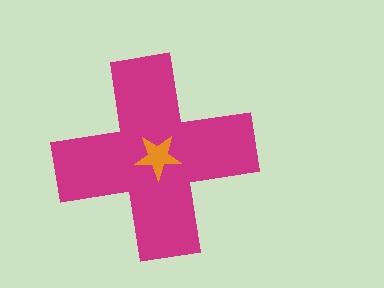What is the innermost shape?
The orange star.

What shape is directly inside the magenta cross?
The orange star.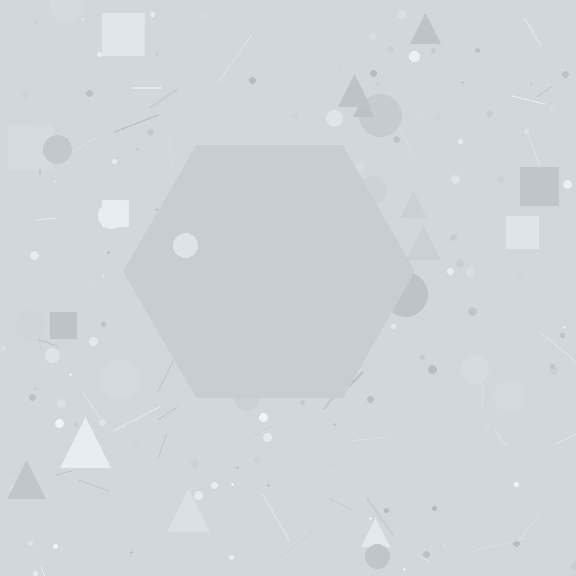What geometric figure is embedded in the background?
A hexagon is embedded in the background.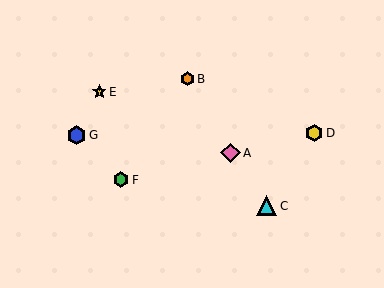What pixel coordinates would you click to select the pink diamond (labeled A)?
Click at (230, 153) to select the pink diamond A.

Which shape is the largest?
The cyan triangle (labeled C) is the largest.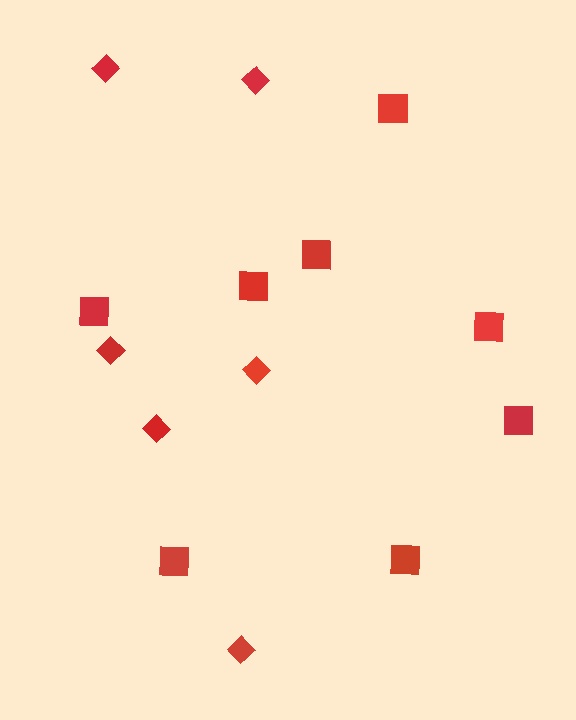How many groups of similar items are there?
There are 2 groups: one group of diamonds (6) and one group of squares (8).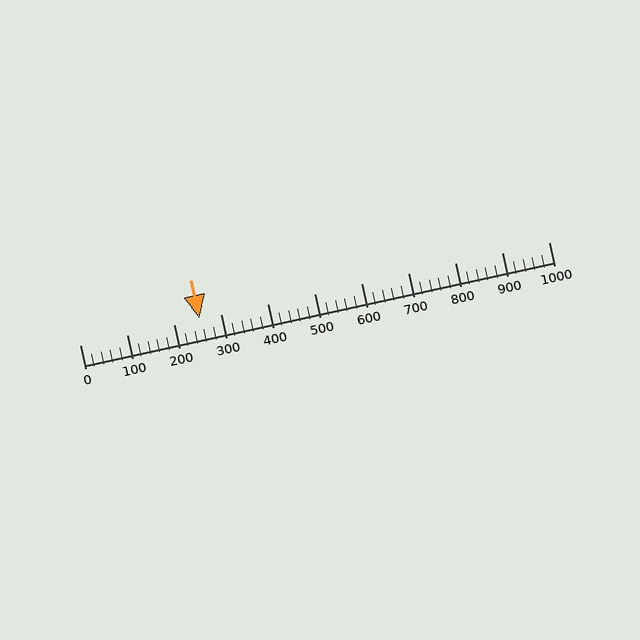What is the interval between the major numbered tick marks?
The major tick marks are spaced 100 units apart.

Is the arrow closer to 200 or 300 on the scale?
The arrow is closer to 300.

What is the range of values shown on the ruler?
The ruler shows values from 0 to 1000.